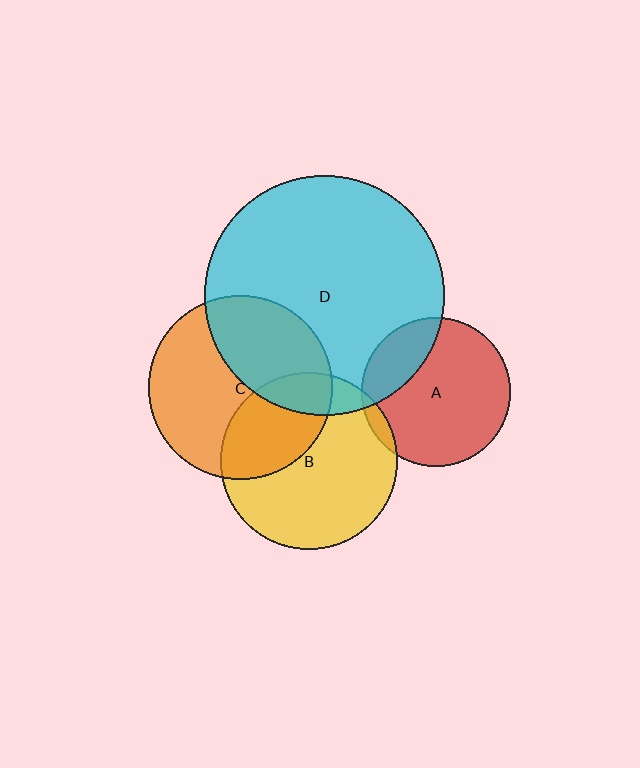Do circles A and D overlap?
Yes.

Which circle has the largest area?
Circle D (cyan).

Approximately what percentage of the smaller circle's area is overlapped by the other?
Approximately 25%.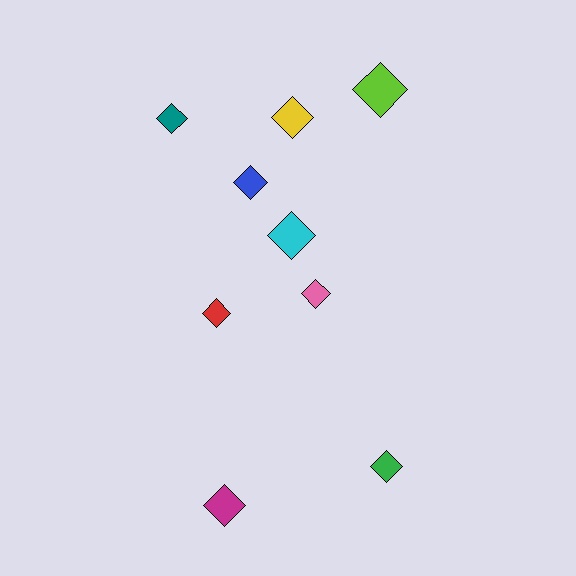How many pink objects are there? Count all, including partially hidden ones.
There is 1 pink object.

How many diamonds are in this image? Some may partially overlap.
There are 9 diamonds.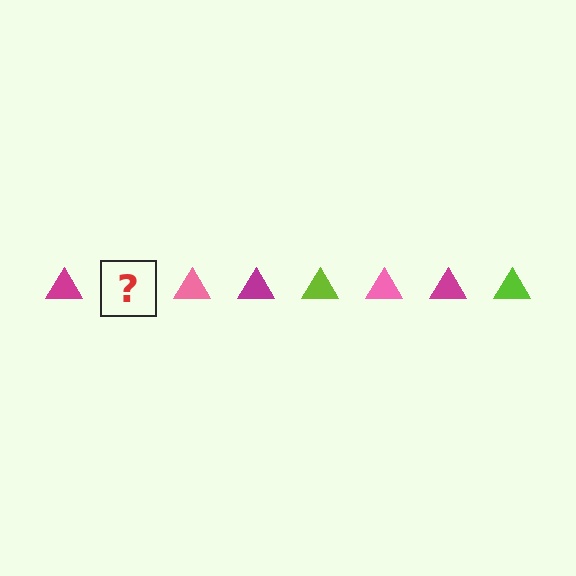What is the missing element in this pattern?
The missing element is a lime triangle.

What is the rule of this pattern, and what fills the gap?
The rule is that the pattern cycles through magenta, lime, pink triangles. The gap should be filled with a lime triangle.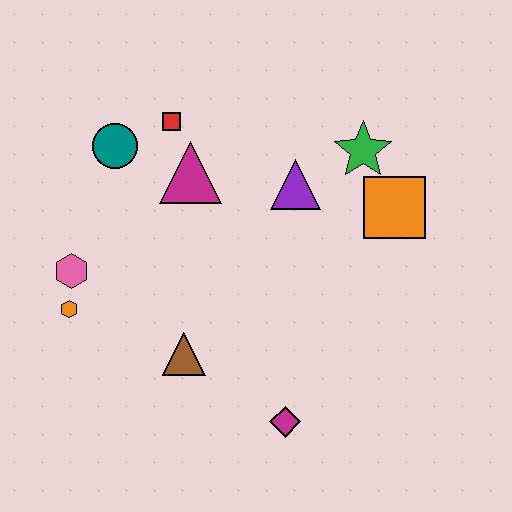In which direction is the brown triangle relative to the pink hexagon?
The brown triangle is to the right of the pink hexagon.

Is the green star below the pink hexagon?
No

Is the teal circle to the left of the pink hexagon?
No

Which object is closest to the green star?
The orange square is closest to the green star.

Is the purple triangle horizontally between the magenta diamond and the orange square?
Yes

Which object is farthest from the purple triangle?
The orange hexagon is farthest from the purple triangle.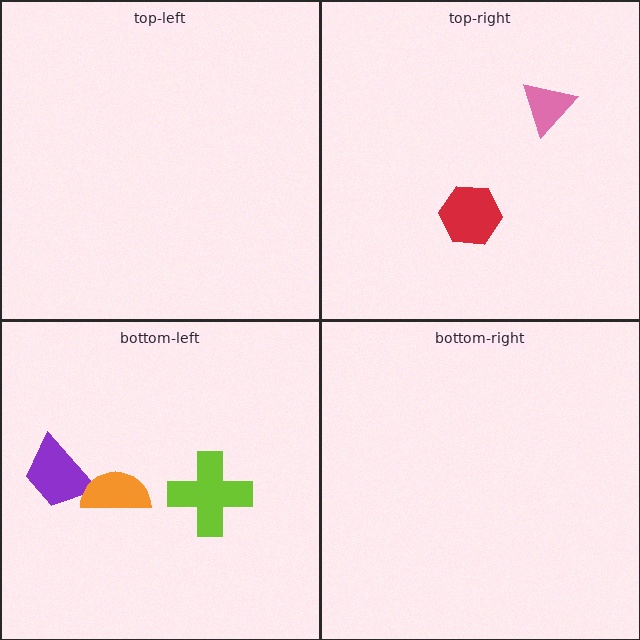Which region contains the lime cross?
The bottom-left region.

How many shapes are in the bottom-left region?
3.